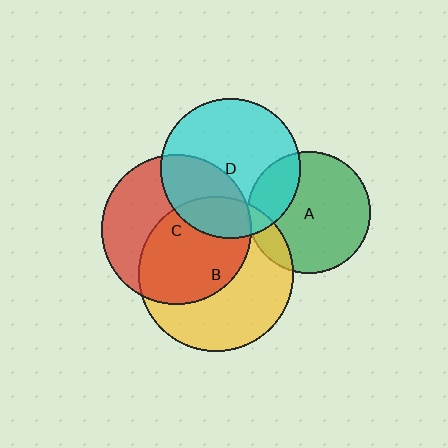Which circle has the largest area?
Circle B (yellow).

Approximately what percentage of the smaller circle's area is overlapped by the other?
Approximately 15%.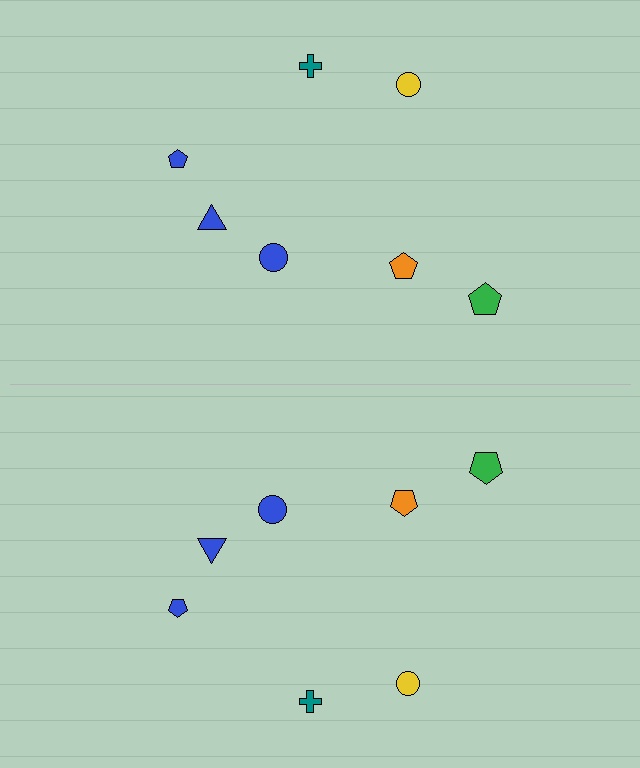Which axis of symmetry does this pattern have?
The pattern has a horizontal axis of symmetry running through the center of the image.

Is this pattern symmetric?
Yes, this pattern has bilateral (reflection) symmetry.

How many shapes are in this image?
There are 14 shapes in this image.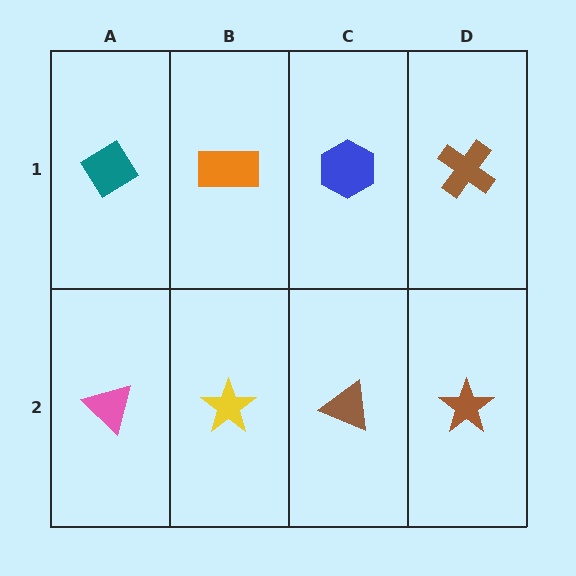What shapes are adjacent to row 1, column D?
A brown star (row 2, column D), a blue hexagon (row 1, column C).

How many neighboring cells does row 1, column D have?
2.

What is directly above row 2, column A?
A teal diamond.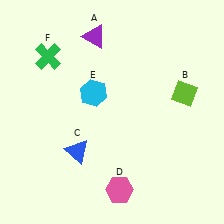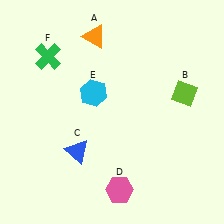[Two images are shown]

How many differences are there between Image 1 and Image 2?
There is 1 difference between the two images.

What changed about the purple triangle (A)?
In Image 1, A is purple. In Image 2, it changed to orange.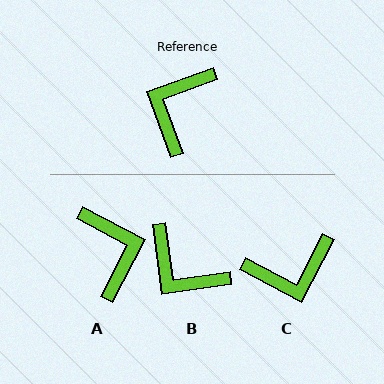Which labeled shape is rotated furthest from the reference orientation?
A, about 138 degrees away.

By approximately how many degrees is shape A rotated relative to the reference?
Approximately 138 degrees clockwise.